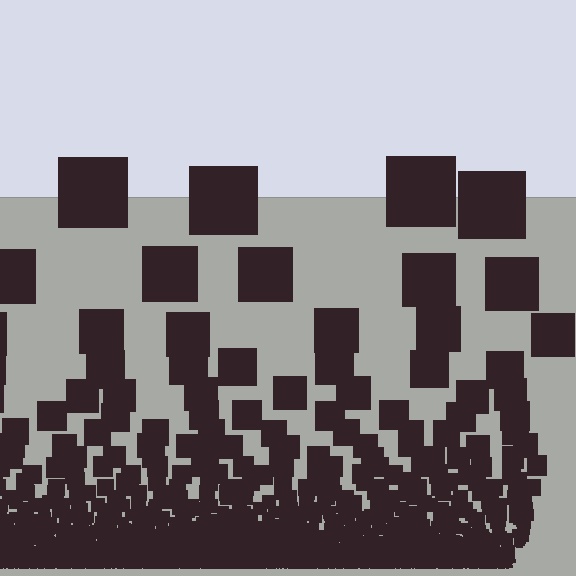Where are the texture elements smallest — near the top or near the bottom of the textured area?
Near the bottom.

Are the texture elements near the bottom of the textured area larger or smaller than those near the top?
Smaller. The gradient is inverted — elements near the bottom are smaller and denser.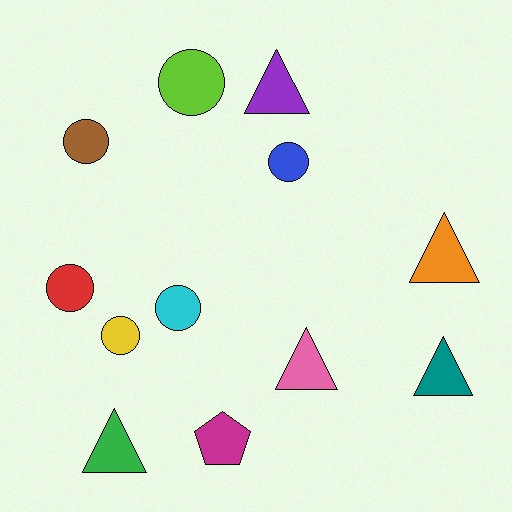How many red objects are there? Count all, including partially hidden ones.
There is 1 red object.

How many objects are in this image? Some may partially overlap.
There are 12 objects.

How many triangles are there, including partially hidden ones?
There are 5 triangles.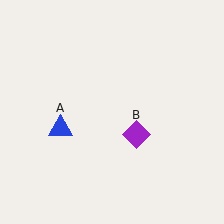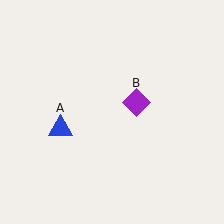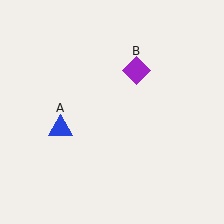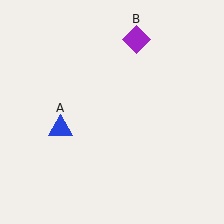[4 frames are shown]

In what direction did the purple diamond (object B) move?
The purple diamond (object B) moved up.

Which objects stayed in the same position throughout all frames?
Blue triangle (object A) remained stationary.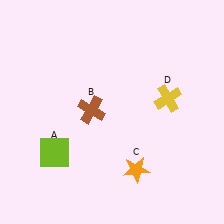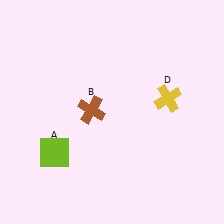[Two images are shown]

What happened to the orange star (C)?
The orange star (C) was removed in Image 2. It was in the bottom-right area of Image 1.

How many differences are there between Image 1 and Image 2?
There is 1 difference between the two images.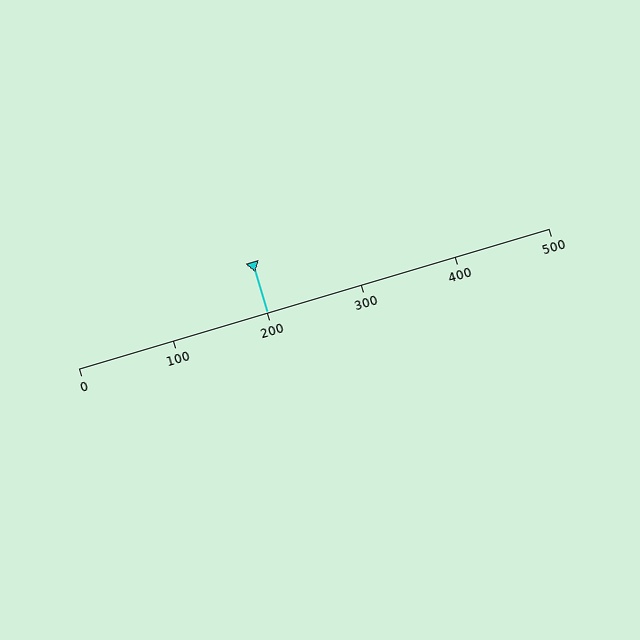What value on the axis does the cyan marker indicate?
The marker indicates approximately 200.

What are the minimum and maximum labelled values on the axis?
The axis runs from 0 to 500.